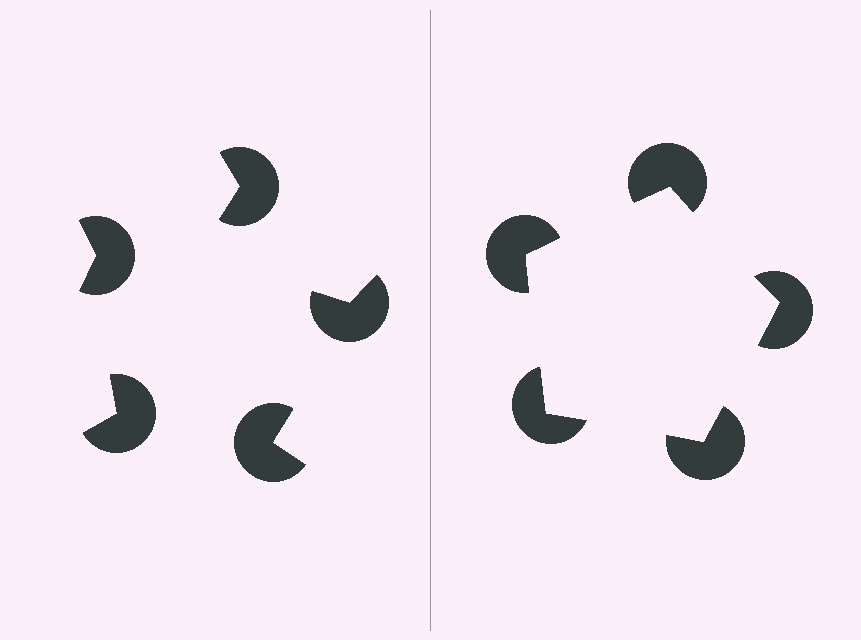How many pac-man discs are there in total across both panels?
10 — 5 on each side.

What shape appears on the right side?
An illusory pentagon.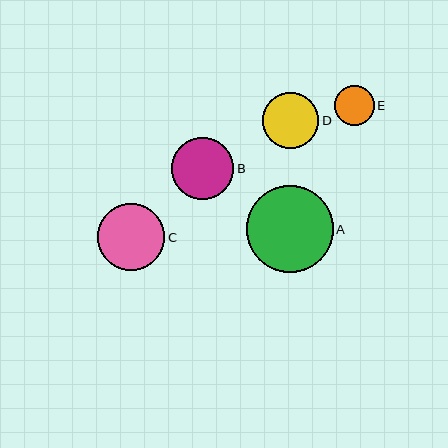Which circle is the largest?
Circle A is the largest with a size of approximately 87 pixels.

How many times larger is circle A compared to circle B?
Circle A is approximately 1.4 times the size of circle B.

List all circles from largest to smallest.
From largest to smallest: A, C, B, D, E.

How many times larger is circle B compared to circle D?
Circle B is approximately 1.1 times the size of circle D.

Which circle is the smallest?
Circle E is the smallest with a size of approximately 40 pixels.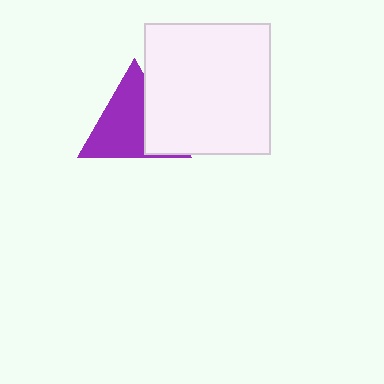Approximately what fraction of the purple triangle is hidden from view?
Roughly 34% of the purple triangle is hidden behind the white rectangle.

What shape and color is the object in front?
The object in front is a white rectangle.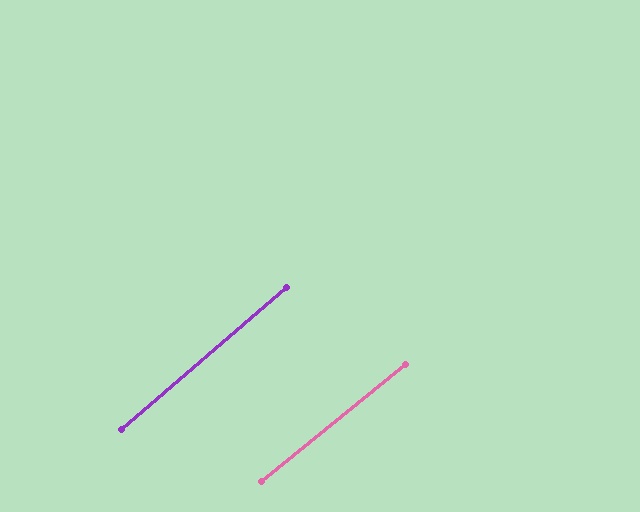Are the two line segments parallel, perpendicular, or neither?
Parallel — their directions differ by only 1.7°.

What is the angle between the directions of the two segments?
Approximately 2 degrees.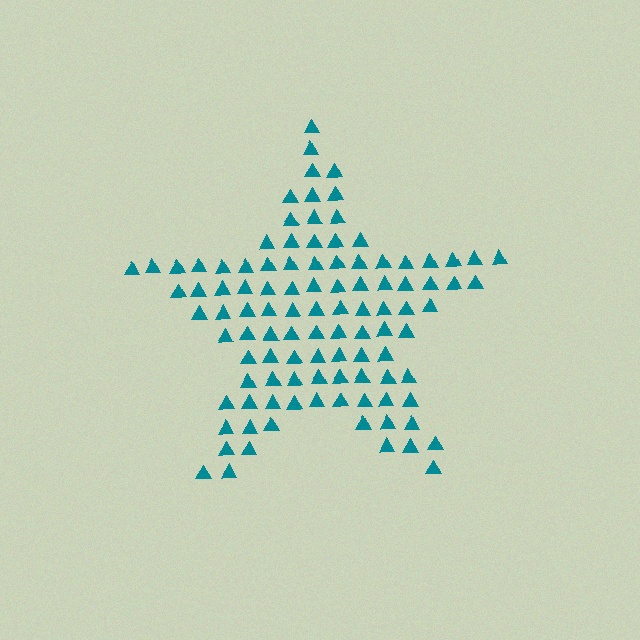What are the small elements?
The small elements are triangles.